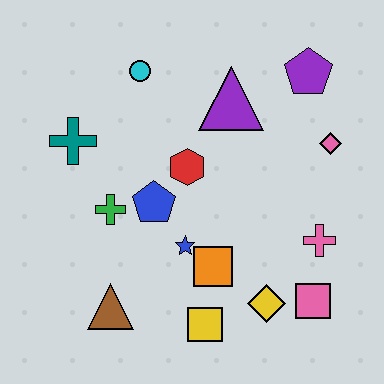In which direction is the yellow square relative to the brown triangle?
The yellow square is to the right of the brown triangle.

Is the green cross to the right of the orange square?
No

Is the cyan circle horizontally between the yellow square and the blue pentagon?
No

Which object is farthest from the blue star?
The purple pentagon is farthest from the blue star.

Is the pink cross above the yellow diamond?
Yes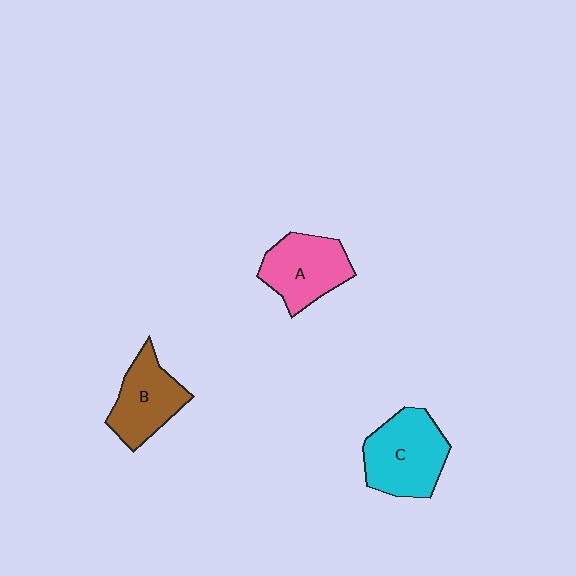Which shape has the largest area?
Shape C (cyan).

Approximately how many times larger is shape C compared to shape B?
Approximately 1.2 times.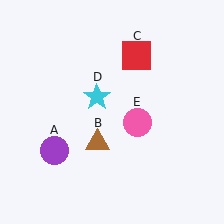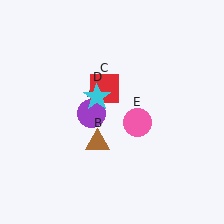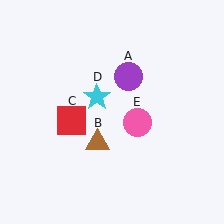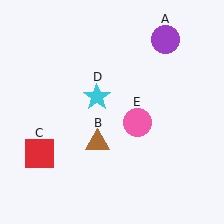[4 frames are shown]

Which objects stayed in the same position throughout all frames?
Brown triangle (object B) and cyan star (object D) and pink circle (object E) remained stationary.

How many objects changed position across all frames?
2 objects changed position: purple circle (object A), red square (object C).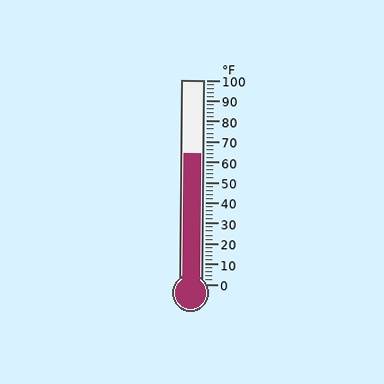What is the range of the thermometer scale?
The thermometer scale ranges from 0°F to 100°F.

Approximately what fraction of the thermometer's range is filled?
The thermometer is filled to approximately 65% of its range.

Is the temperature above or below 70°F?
The temperature is below 70°F.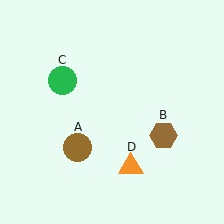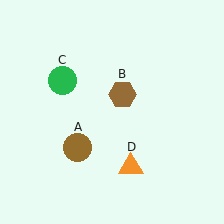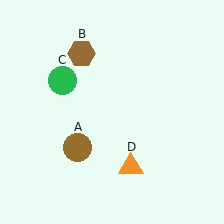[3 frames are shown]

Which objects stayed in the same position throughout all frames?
Brown circle (object A) and green circle (object C) and orange triangle (object D) remained stationary.